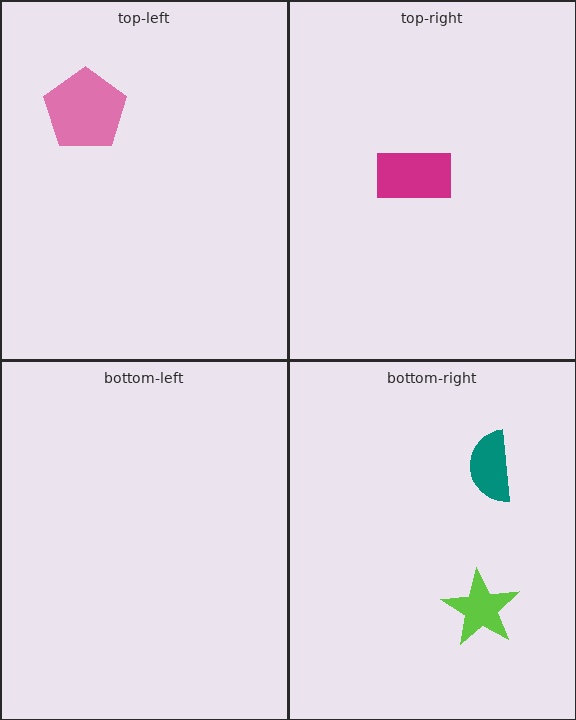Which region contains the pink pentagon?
The top-left region.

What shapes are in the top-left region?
The pink pentagon.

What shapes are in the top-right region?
The magenta rectangle.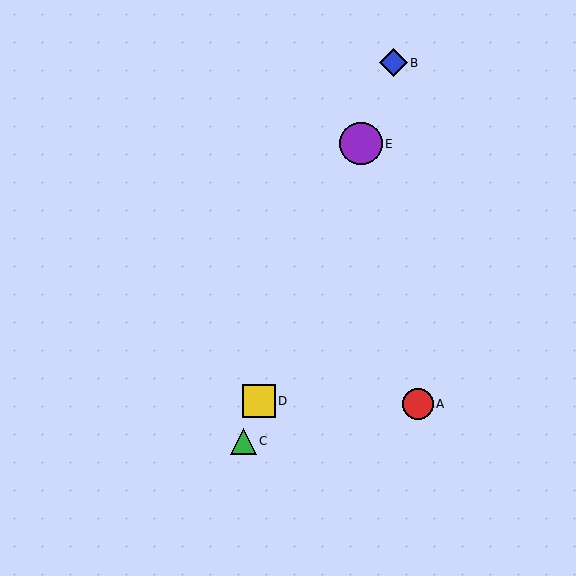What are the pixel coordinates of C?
Object C is at (243, 441).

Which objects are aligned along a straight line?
Objects B, C, D, E are aligned along a straight line.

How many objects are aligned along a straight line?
4 objects (B, C, D, E) are aligned along a straight line.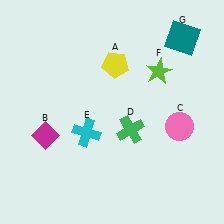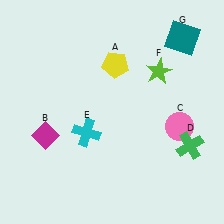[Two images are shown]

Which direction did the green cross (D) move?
The green cross (D) moved right.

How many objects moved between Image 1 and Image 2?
1 object moved between the two images.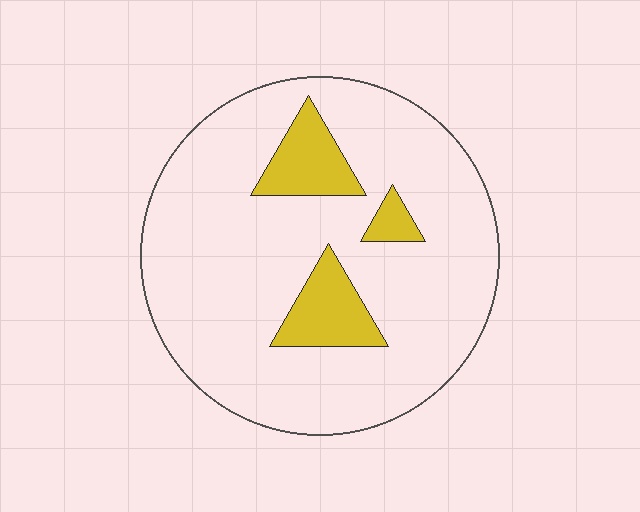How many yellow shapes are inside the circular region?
3.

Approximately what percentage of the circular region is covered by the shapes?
Approximately 15%.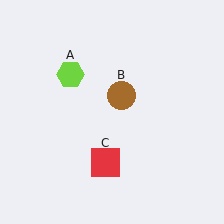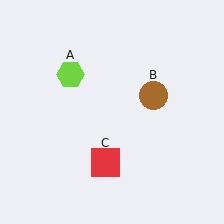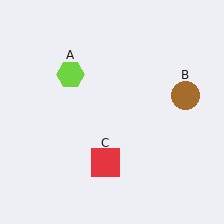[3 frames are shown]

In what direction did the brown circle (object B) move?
The brown circle (object B) moved right.